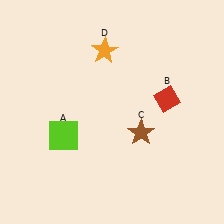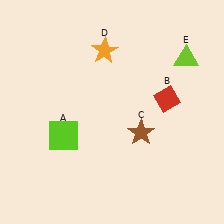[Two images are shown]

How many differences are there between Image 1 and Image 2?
There is 1 difference between the two images.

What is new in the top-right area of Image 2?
A lime triangle (E) was added in the top-right area of Image 2.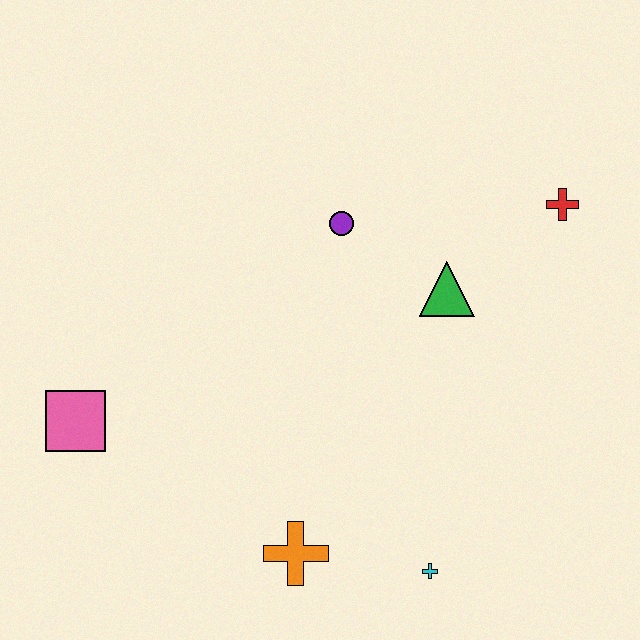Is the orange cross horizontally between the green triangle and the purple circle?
No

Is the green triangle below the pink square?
No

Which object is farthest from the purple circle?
The cyan cross is farthest from the purple circle.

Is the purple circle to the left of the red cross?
Yes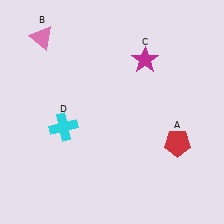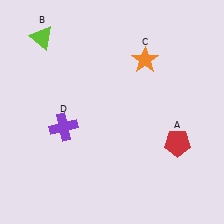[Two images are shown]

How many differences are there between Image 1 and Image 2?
There are 3 differences between the two images.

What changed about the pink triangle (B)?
In Image 1, B is pink. In Image 2, it changed to lime.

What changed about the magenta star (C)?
In Image 1, C is magenta. In Image 2, it changed to orange.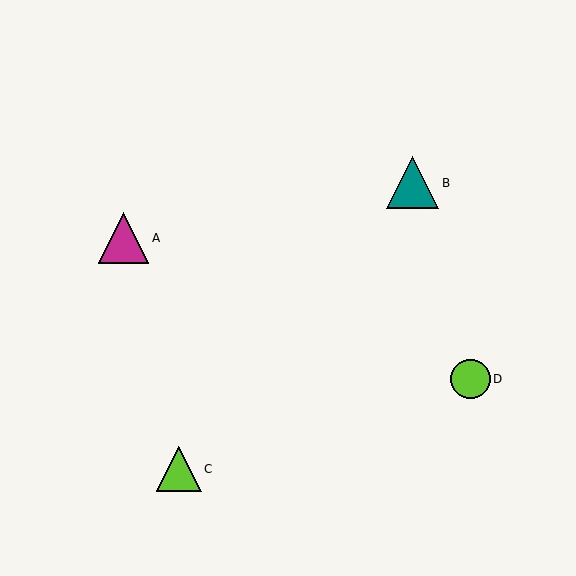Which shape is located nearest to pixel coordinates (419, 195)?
The teal triangle (labeled B) at (412, 183) is nearest to that location.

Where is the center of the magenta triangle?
The center of the magenta triangle is at (123, 238).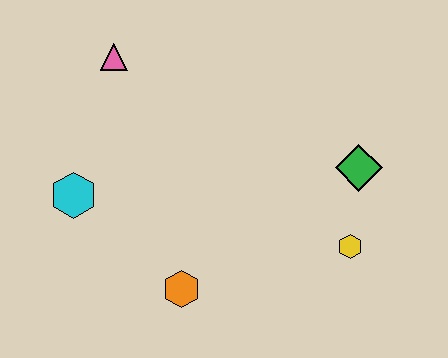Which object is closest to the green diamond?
The yellow hexagon is closest to the green diamond.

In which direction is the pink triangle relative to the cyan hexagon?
The pink triangle is above the cyan hexagon.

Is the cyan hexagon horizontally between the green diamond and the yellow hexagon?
No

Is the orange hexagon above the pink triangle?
No